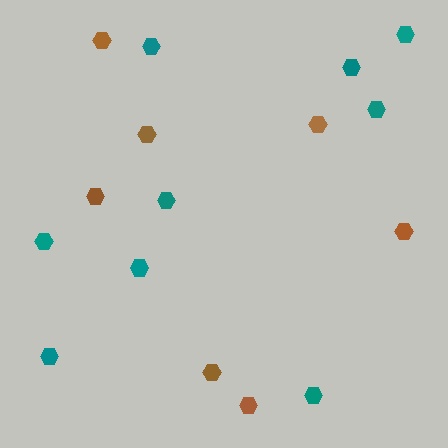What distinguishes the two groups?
There are 2 groups: one group of teal hexagons (9) and one group of brown hexagons (7).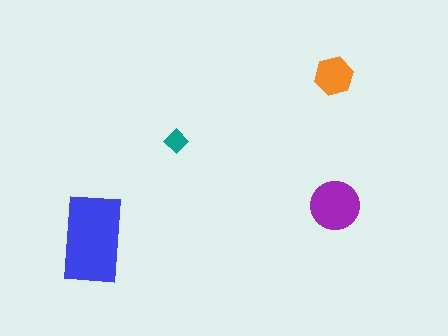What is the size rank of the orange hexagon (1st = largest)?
3rd.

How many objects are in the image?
There are 4 objects in the image.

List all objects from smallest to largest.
The teal diamond, the orange hexagon, the purple circle, the blue rectangle.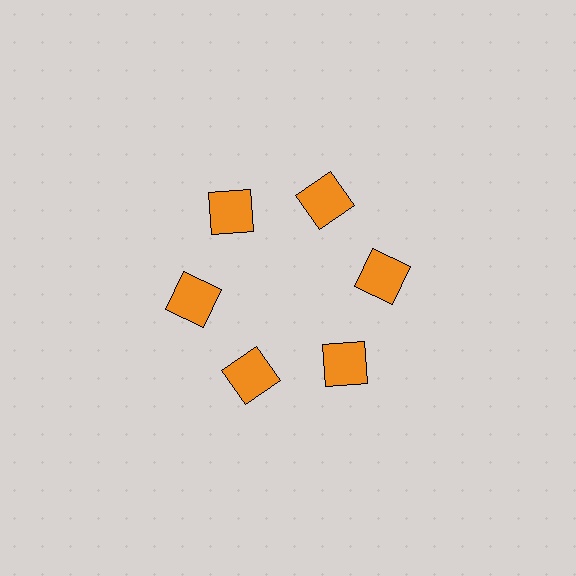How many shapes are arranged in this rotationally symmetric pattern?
There are 6 shapes, arranged in 6 groups of 1.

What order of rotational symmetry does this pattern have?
This pattern has 6-fold rotational symmetry.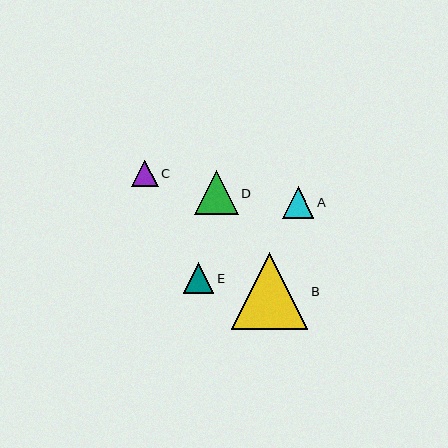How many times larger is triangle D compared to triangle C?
Triangle D is approximately 1.7 times the size of triangle C.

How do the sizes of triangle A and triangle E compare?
Triangle A and triangle E are approximately the same size.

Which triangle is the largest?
Triangle B is the largest with a size of approximately 76 pixels.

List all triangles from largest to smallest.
From largest to smallest: B, D, A, E, C.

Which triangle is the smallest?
Triangle C is the smallest with a size of approximately 26 pixels.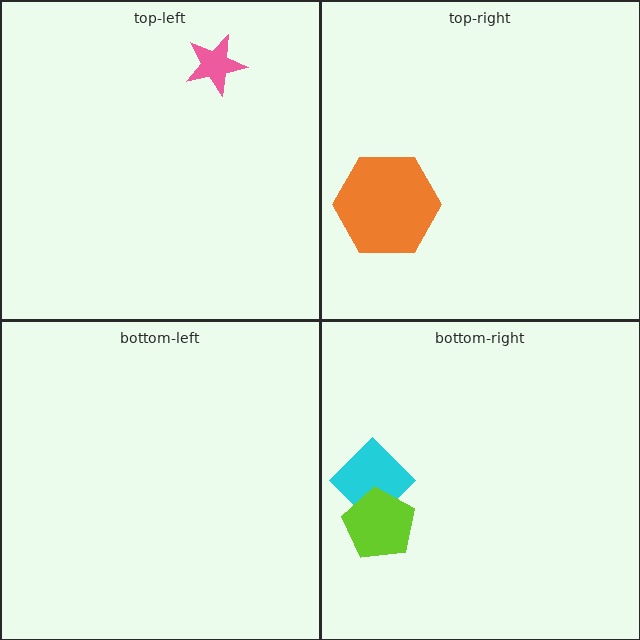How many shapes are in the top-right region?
1.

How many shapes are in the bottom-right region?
2.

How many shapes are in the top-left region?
1.